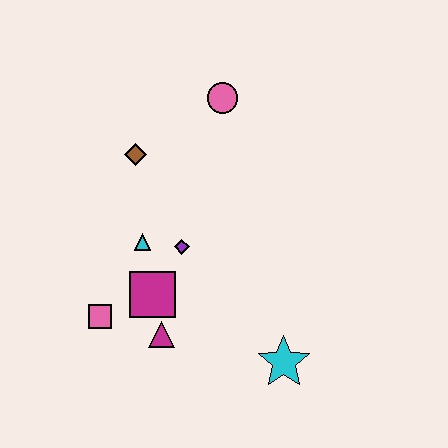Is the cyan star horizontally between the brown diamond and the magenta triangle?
No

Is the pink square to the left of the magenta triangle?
Yes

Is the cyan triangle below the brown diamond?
Yes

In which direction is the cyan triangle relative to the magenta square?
The cyan triangle is above the magenta square.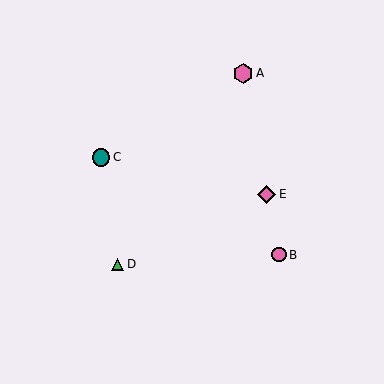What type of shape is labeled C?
Shape C is a teal circle.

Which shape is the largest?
The pink hexagon (labeled A) is the largest.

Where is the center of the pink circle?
The center of the pink circle is at (279, 255).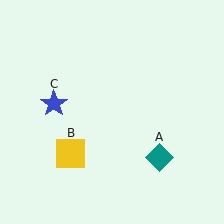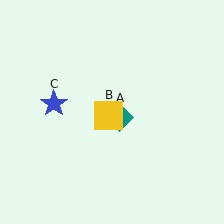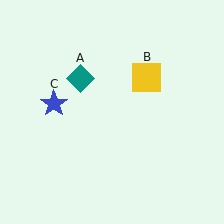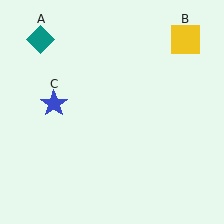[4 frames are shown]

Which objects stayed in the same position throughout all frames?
Blue star (object C) remained stationary.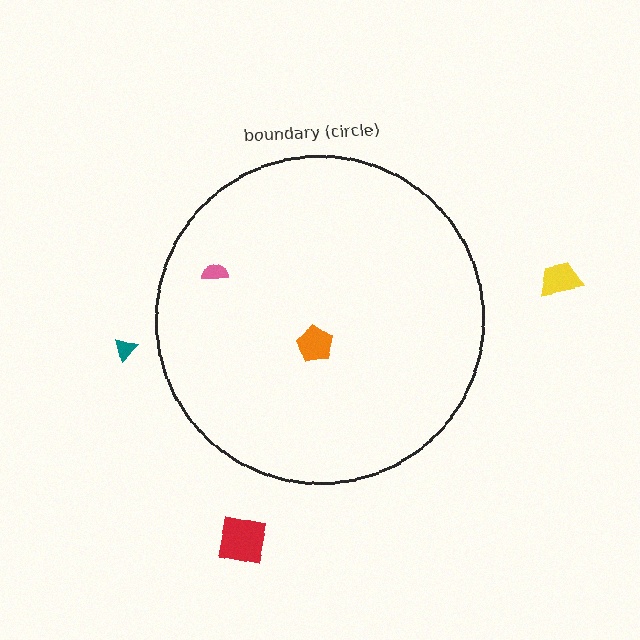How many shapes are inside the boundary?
2 inside, 3 outside.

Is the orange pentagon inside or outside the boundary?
Inside.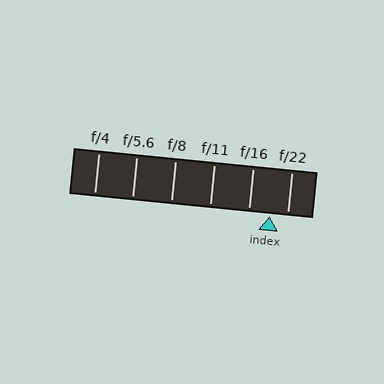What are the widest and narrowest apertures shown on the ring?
The widest aperture shown is f/4 and the narrowest is f/22.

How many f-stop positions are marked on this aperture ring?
There are 6 f-stop positions marked.